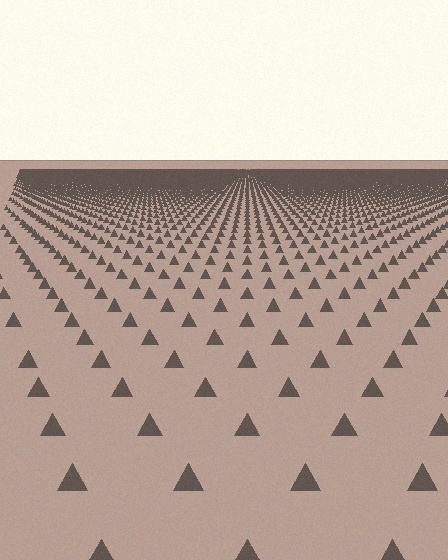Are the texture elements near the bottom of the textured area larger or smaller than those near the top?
Larger. Near the bottom, elements are closer to the viewer and appear at a bigger on-screen size.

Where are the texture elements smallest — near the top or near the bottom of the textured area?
Near the top.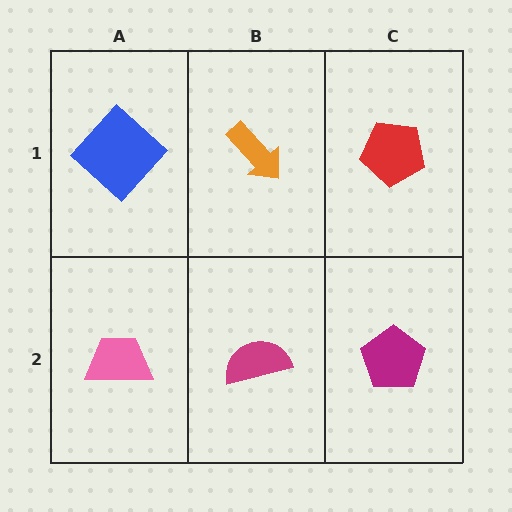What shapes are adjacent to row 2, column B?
An orange arrow (row 1, column B), a pink trapezoid (row 2, column A), a magenta pentagon (row 2, column C).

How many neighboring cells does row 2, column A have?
2.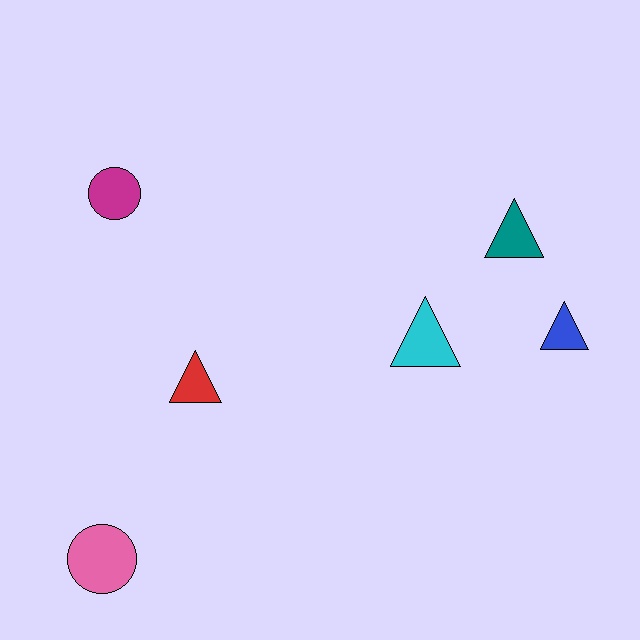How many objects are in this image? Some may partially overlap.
There are 6 objects.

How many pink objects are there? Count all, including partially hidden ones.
There is 1 pink object.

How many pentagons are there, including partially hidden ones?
There are no pentagons.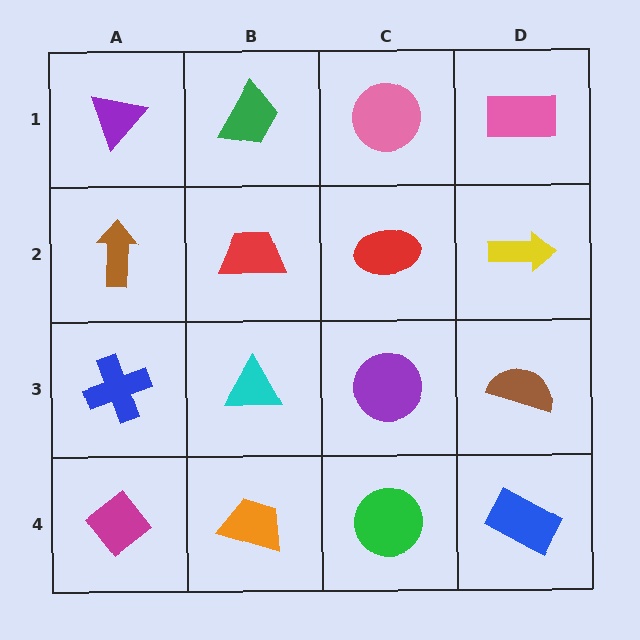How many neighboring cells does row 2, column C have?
4.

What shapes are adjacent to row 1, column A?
A brown arrow (row 2, column A), a green trapezoid (row 1, column B).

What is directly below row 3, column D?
A blue rectangle.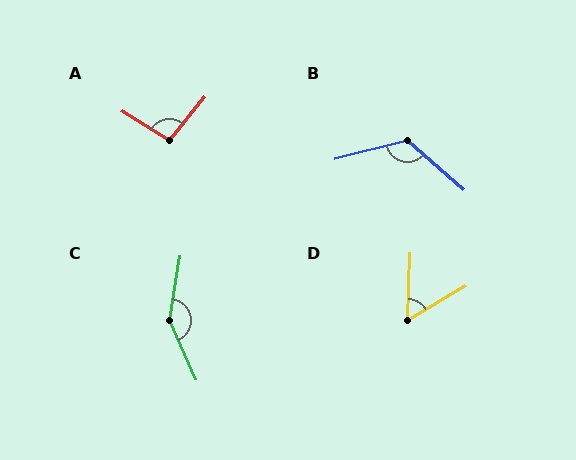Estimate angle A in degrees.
Approximately 98 degrees.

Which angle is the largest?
C, at approximately 146 degrees.